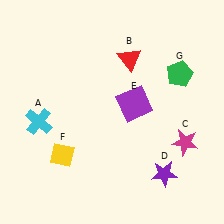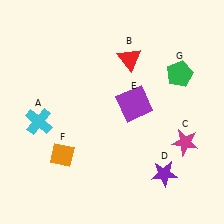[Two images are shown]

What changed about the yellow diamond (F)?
In Image 1, F is yellow. In Image 2, it changed to orange.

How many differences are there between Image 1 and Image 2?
There is 1 difference between the two images.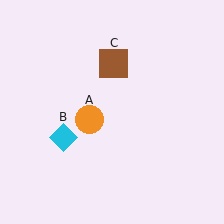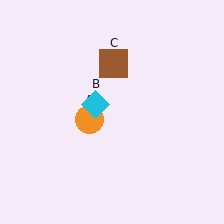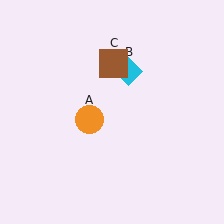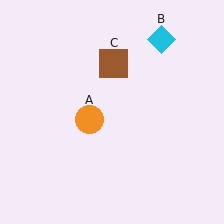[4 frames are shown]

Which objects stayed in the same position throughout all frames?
Orange circle (object A) and brown square (object C) remained stationary.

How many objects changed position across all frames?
1 object changed position: cyan diamond (object B).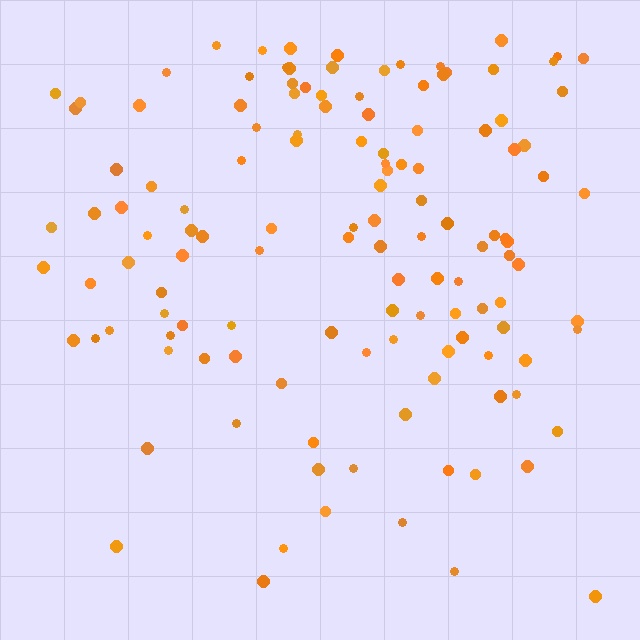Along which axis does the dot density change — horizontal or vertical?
Vertical.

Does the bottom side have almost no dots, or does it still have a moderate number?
Still a moderate number, just noticeably fewer than the top.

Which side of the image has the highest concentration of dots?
The top.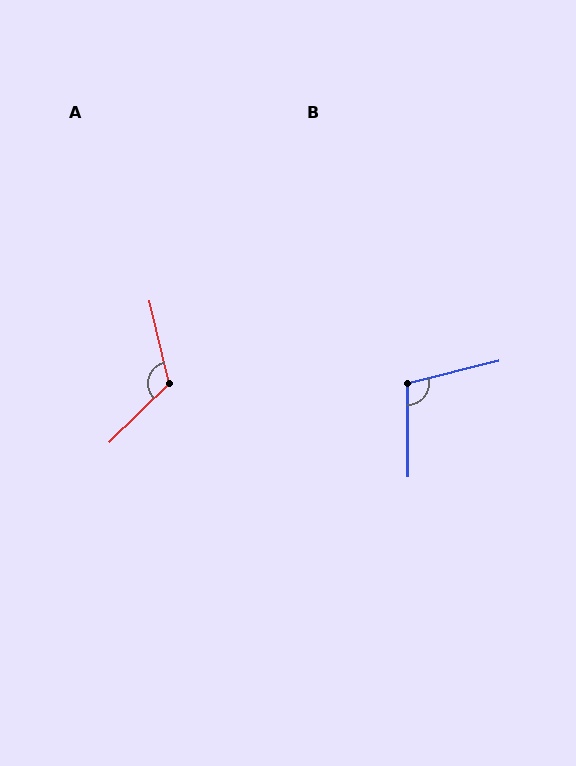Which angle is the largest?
A, at approximately 121 degrees.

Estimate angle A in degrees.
Approximately 121 degrees.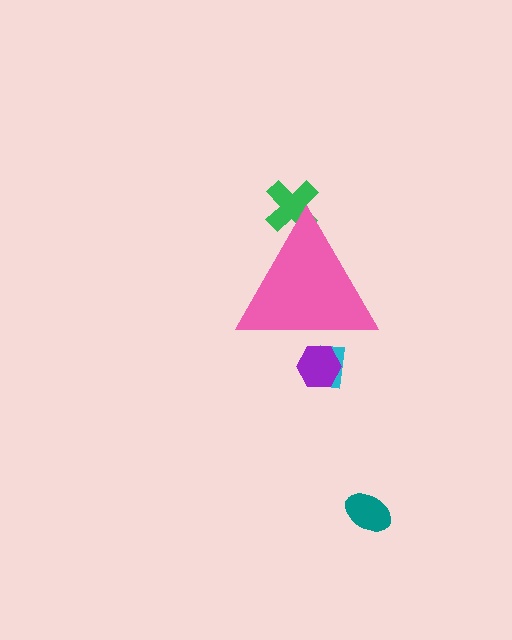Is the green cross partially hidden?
Yes, the green cross is partially hidden behind the pink triangle.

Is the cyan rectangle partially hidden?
Yes, the cyan rectangle is partially hidden behind the pink triangle.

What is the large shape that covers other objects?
A pink triangle.